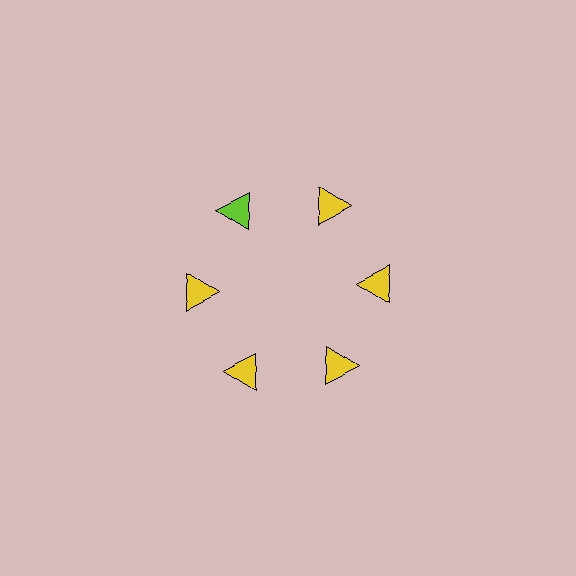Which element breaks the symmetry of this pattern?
The lime triangle at roughly the 11 o'clock position breaks the symmetry. All other shapes are yellow triangles.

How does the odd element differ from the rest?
It has a different color: lime instead of yellow.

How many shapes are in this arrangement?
There are 6 shapes arranged in a ring pattern.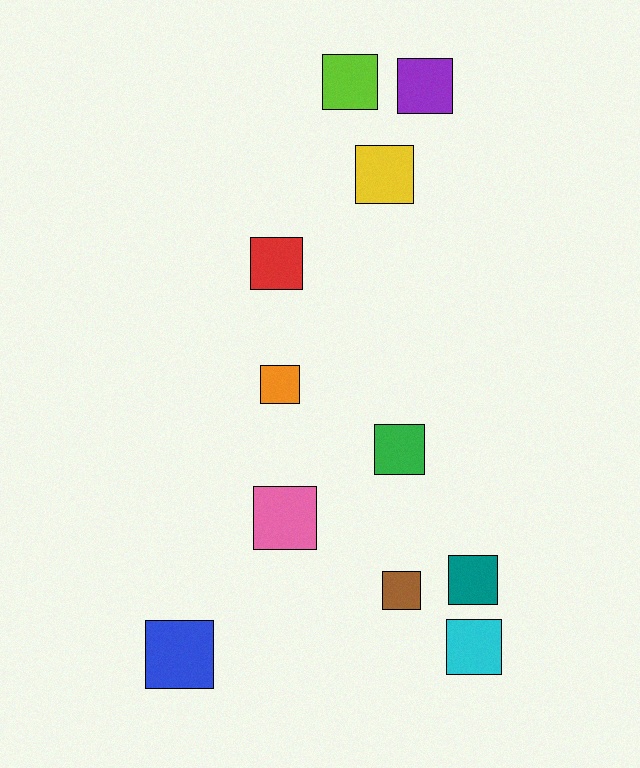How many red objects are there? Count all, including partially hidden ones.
There is 1 red object.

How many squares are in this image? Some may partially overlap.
There are 11 squares.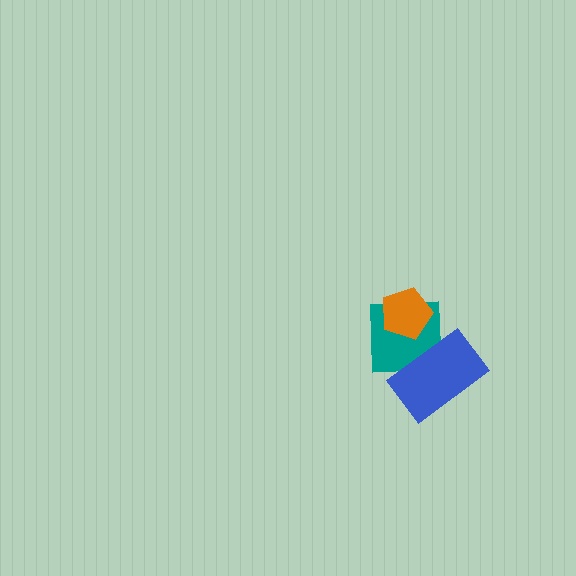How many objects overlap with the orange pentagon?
1 object overlaps with the orange pentagon.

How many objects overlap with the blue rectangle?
1 object overlaps with the blue rectangle.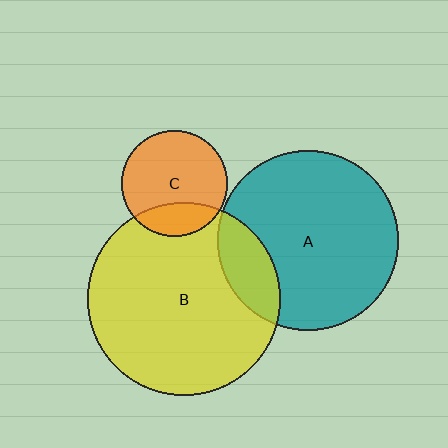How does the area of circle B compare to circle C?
Approximately 3.4 times.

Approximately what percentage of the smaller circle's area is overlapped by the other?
Approximately 25%.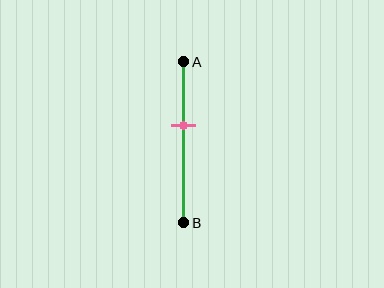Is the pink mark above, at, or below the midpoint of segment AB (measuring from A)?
The pink mark is above the midpoint of segment AB.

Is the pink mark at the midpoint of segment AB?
No, the mark is at about 40% from A, not at the 50% midpoint.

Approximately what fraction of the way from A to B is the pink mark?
The pink mark is approximately 40% of the way from A to B.